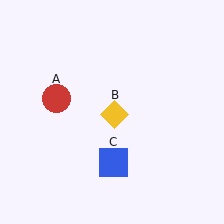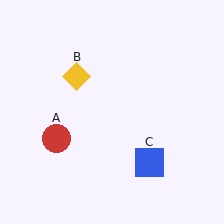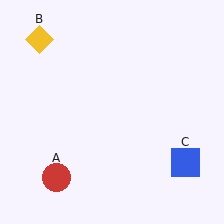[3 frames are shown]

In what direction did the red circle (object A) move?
The red circle (object A) moved down.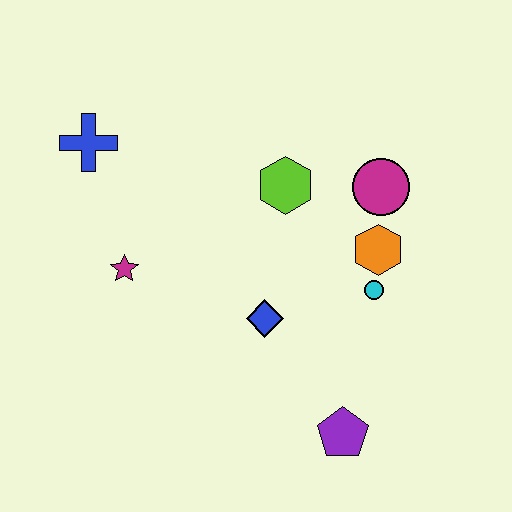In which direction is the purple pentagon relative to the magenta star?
The purple pentagon is to the right of the magenta star.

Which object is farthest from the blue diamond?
The blue cross is farthest from the blue diamond.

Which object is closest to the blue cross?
The magenta star is closest to the blue cross.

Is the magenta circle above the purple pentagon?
Yes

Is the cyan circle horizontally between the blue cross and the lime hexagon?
No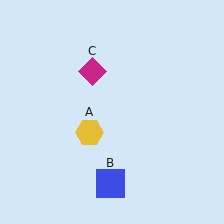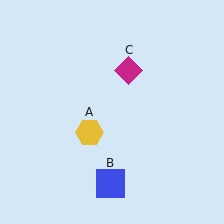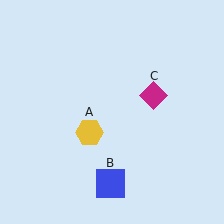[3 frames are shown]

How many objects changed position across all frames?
1 object changed position: magenta diamond (object C).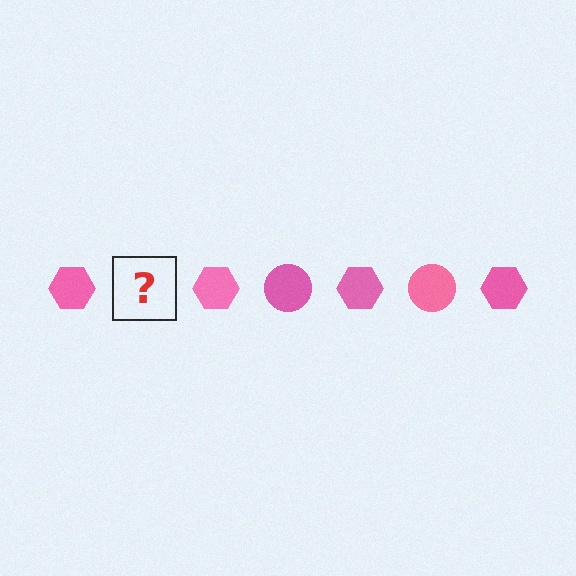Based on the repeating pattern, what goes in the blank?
The blank should be a pink circle.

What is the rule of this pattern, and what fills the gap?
The rule is that the pattern cycles through hexagon, circle shapes in pink. The gap should be filled with a pink circle.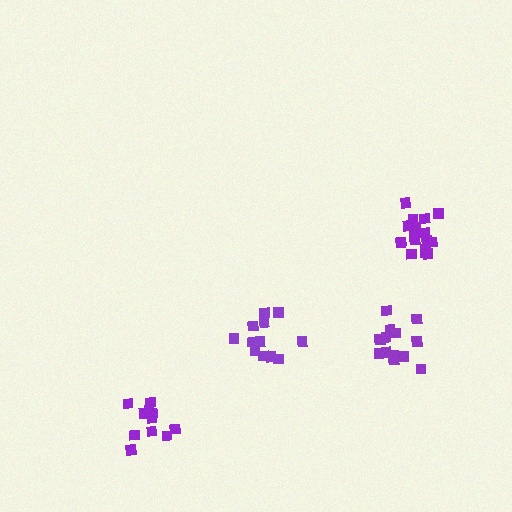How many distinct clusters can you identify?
There are 4 distinct clusters.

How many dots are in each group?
Group 1: 12 dots, Group 2: 12 dots, Group 3: 17 dots, Group 4: 13 dots (54 total).